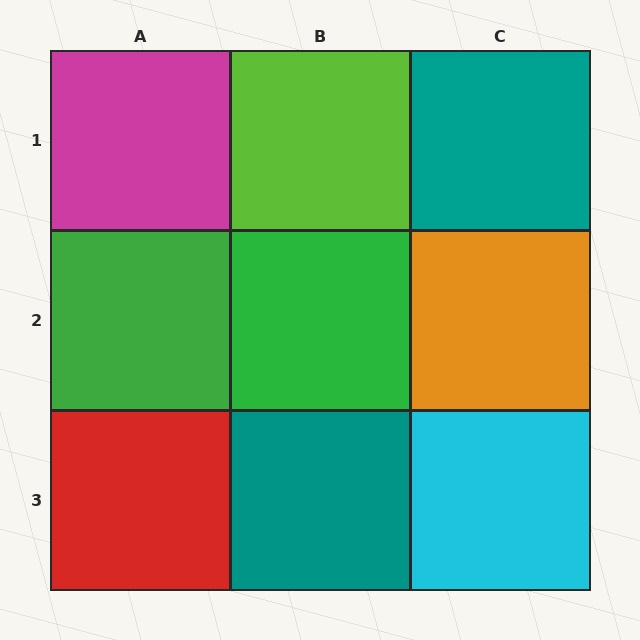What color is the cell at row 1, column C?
Teal.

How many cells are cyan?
1 cell is cyan.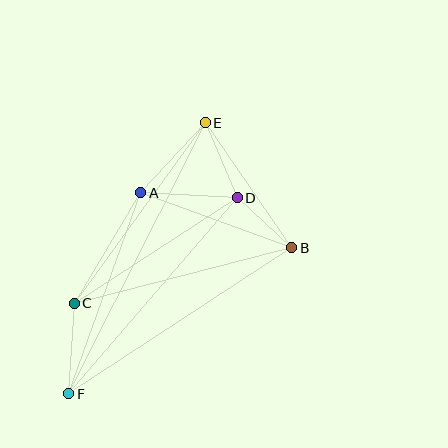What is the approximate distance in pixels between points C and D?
The distance between C and D is approximately 194 pixels.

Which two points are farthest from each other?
Points E and F are farthest from each other.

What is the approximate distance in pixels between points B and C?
The distance between B and C is approximately 224 pixels.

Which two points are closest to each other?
Points B and D are closest to each other.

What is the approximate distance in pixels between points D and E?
The distance between D and E is approximately 82 pixels.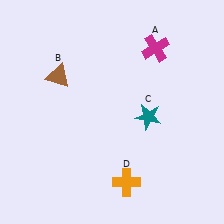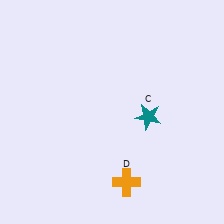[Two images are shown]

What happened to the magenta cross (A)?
The magenta cross (A) was removed in Image 2. It was in the top-right area of Image 1.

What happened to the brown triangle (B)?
The brown triangle (B) was removed in Image 2. It was in the top-left area of Image 1.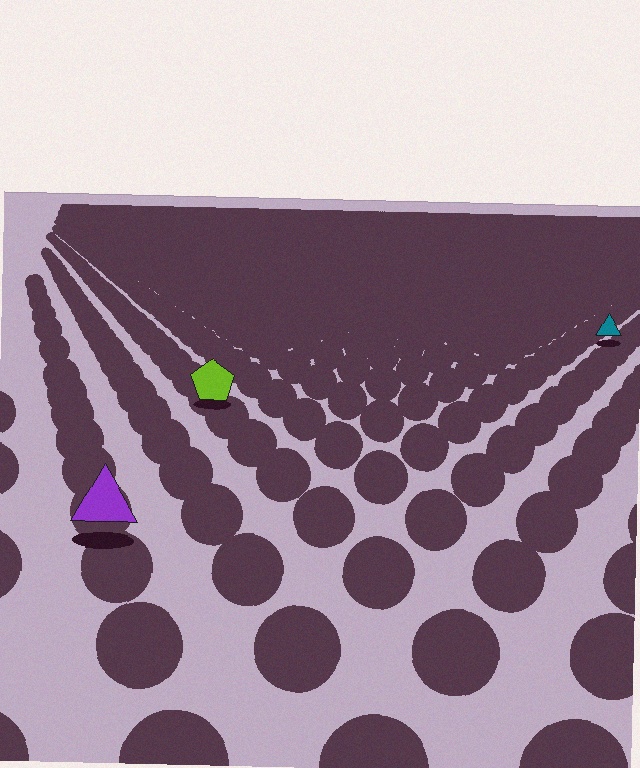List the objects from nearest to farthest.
From nearest to farthest: the purple triangle, the lime pentagon, the teal triangle.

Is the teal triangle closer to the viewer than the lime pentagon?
No. The lime pentagon is closer — you can tell from the texture gradient: the ground texture is coarser near it.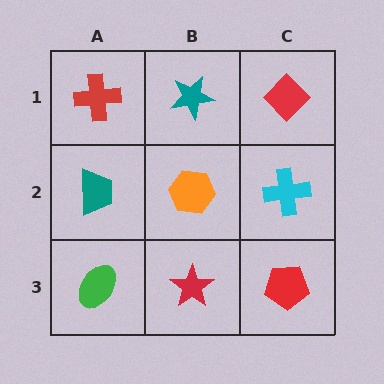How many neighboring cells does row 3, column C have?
2.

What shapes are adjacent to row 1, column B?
An orange hexagon (row 2, column B), a red cross (row 1, column A), a red diamond (row 1, column C).